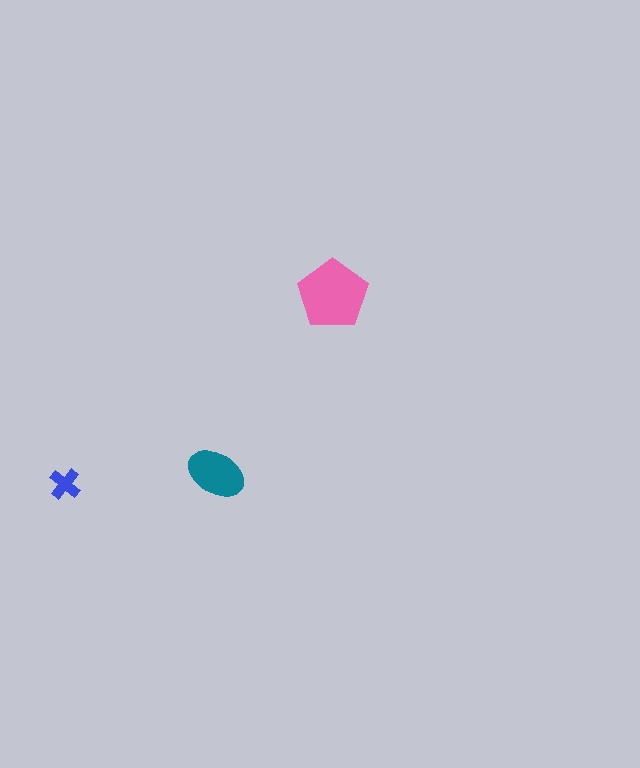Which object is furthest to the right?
The pink pentagon is rightmost.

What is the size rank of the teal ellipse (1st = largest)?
2nd.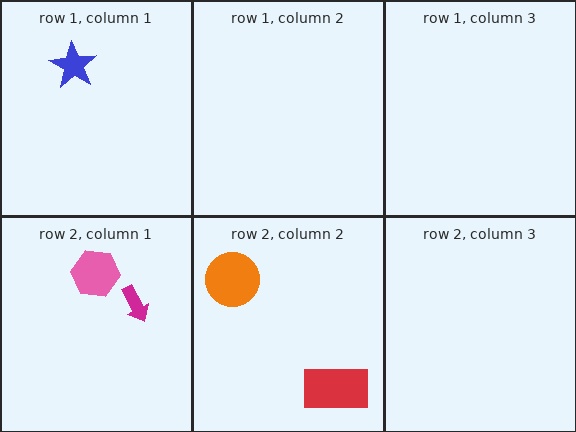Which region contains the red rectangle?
The row 2, column 2 region.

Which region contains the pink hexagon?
The row 2, column 1 region.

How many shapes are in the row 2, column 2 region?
2.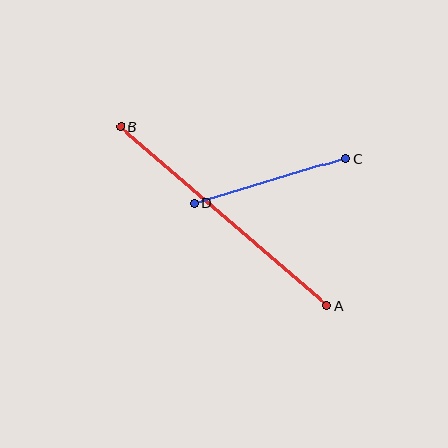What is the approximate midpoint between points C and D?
The midpoint is at approximately (270, 181) pixels.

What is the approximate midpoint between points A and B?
The midpoint is at approximately (224, 216) pixels.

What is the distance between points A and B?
The distance is approximately 272 pixels.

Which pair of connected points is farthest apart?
Points A and B are farthest apart.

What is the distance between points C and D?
The distance is approximately 158 pixels.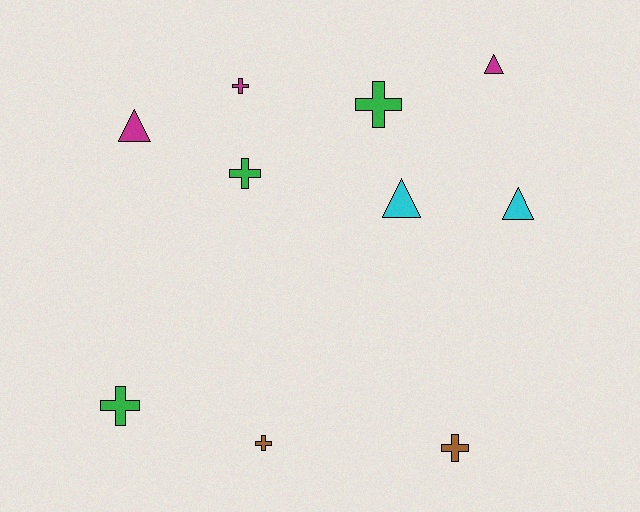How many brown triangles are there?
There are no brown triangles.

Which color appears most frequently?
Magenta, with 3 objects.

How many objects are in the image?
There are 10 objects.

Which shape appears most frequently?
Cross, with 6 objects.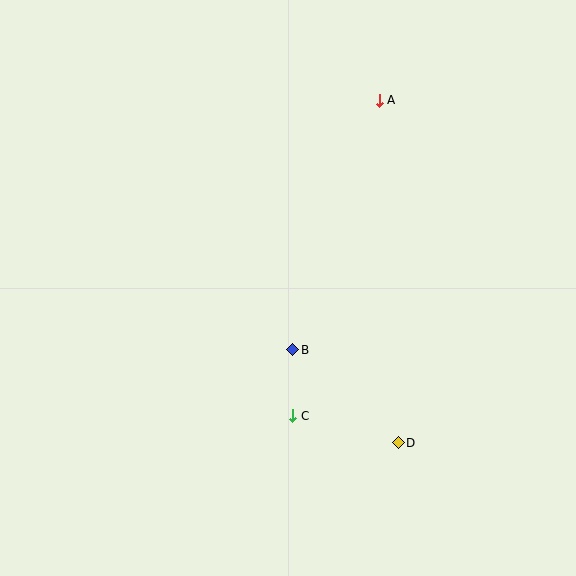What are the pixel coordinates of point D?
Point D is at (398, 443).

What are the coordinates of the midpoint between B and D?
The midpoint between B and D is at (345, 396).